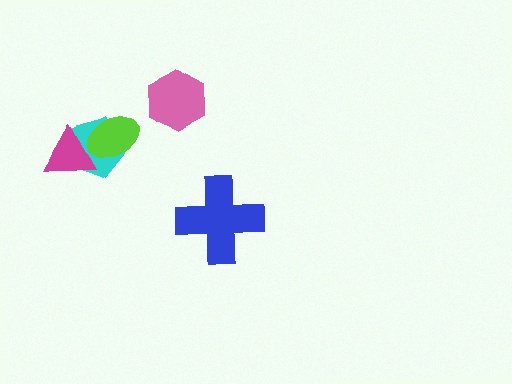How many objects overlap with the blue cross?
0 objects overlap with the blue cross.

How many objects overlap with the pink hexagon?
0 objects overlap with the pink hexagon.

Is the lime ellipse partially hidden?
Yes, it is partially covered by another shape.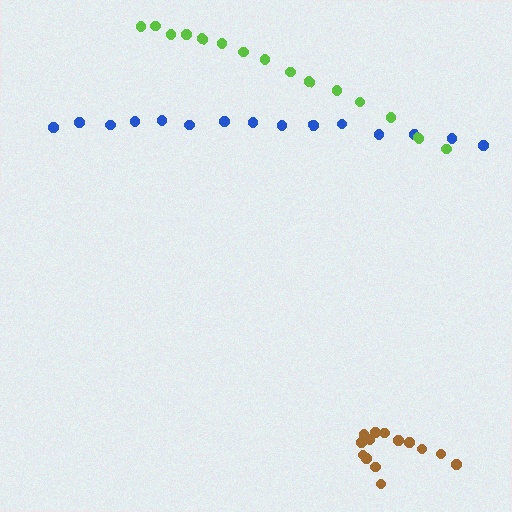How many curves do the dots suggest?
There are 3 distinct paths.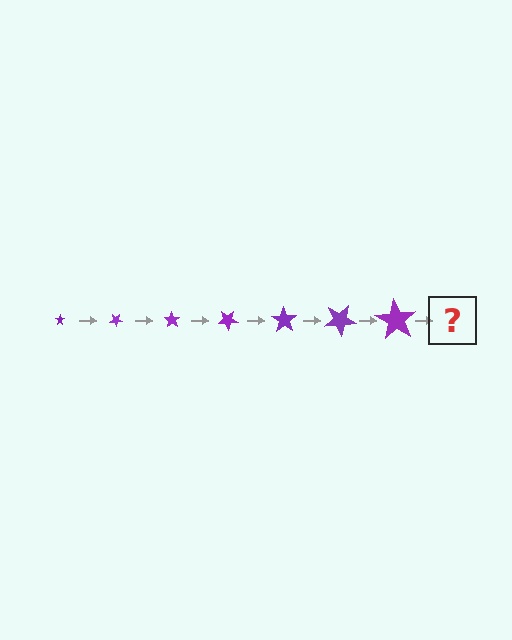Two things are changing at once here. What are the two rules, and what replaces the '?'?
The two rules are that the star grows larger each step and it rotates 35 degrees each step. The '?' should be a star, larger than the previous one and rotated 245 degrees from the start.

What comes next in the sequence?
The next element should be a star, larger than the previous one and rotated 245 degrees from the start.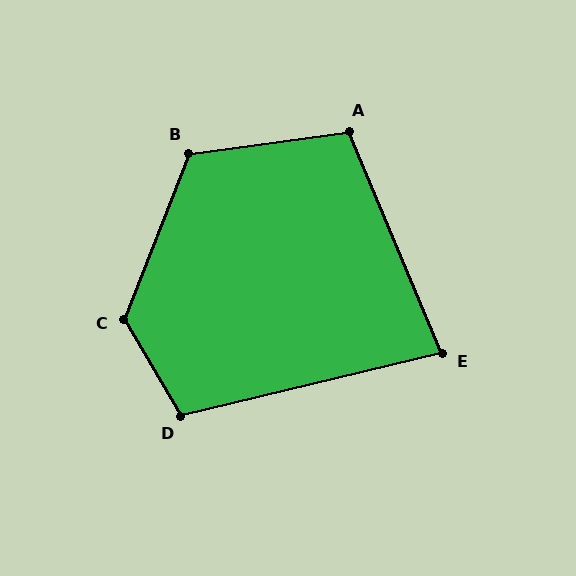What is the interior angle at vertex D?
Approximately 107 degrees (obtuse).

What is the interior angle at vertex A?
Approximately 105 degrees (obtuse).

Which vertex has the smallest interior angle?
E, at approximately 81 degrees.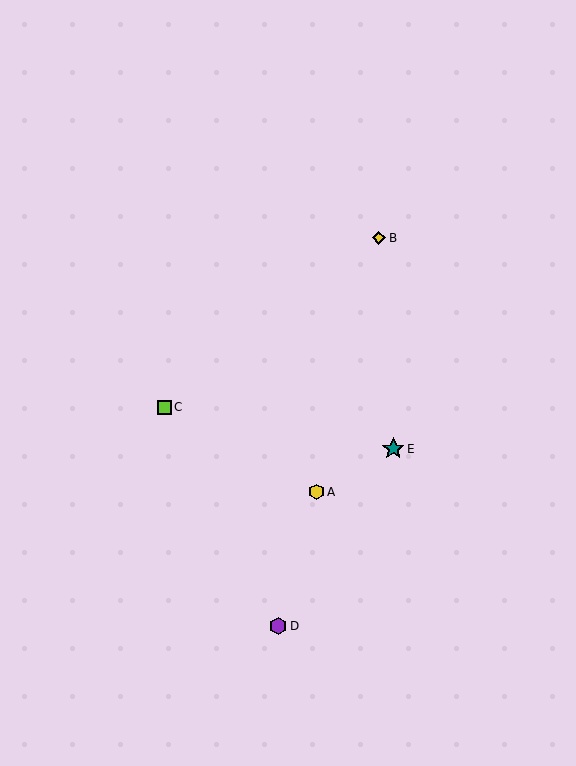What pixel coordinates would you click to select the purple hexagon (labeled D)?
Click at (278, 626) to select the purple hexagon D.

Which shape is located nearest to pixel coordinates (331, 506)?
The yellow hexagon (labeled A) at (316, 492) is nearest to that location.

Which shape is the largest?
The teal star (labeled E) is the largest.